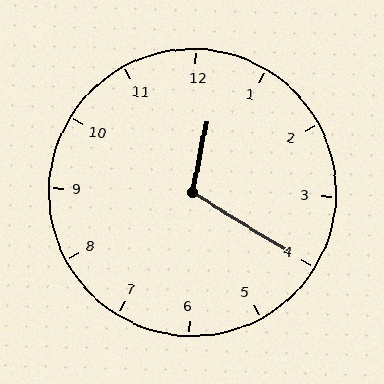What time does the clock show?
12:20.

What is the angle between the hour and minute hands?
Approximately 110 degrees.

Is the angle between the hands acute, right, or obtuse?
It is obtuse.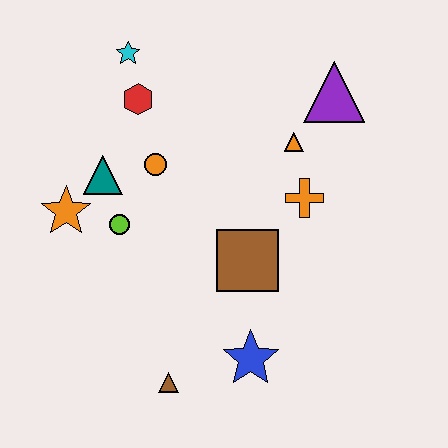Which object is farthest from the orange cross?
The orange star is farthest from the orange cross.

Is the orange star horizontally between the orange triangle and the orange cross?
No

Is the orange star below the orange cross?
Yes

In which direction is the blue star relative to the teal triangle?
The blue star is below the teal triangle.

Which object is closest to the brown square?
The orange cross is closest to the brown square.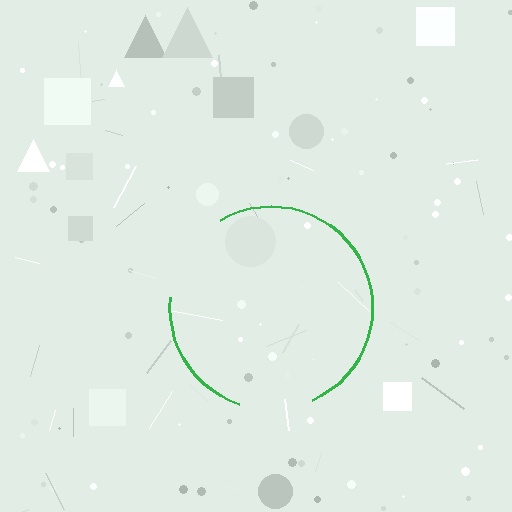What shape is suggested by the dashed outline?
The dashed outline suggests a circle.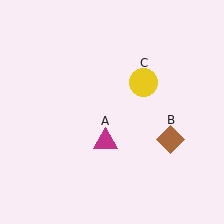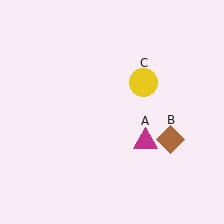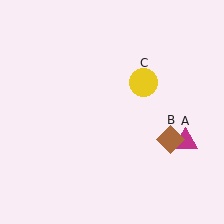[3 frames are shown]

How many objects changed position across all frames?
1 object changed position: magenta triangle (object A).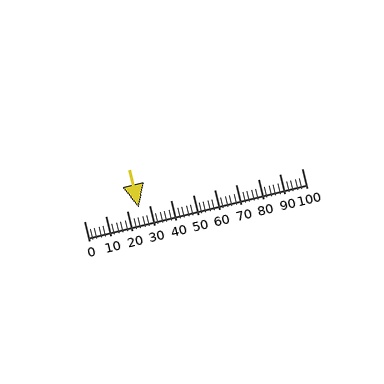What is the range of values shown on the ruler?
The ruler shows values from 0 to 100.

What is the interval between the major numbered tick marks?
The major tick marks are spaced 10 units apart.